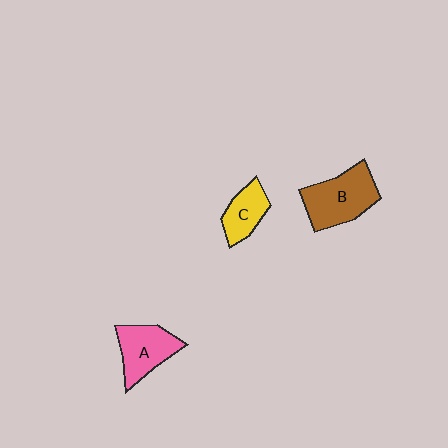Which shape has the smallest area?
Shape C (yellow).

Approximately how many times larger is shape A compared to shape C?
Approximately 1.4 times.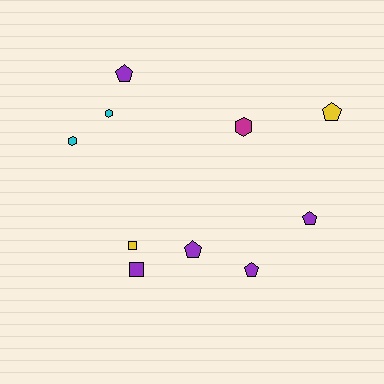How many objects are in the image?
There are 10 objects.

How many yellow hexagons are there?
There are no yellow hexagons.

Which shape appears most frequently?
Pentagon, with 5 objects.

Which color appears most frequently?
Purple, with 5 objects.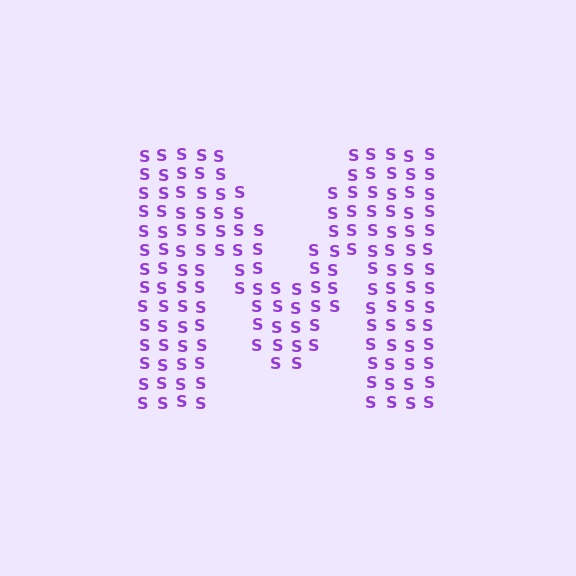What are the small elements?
The small elements are letter S's.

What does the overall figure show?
The overall figure shows the letter M.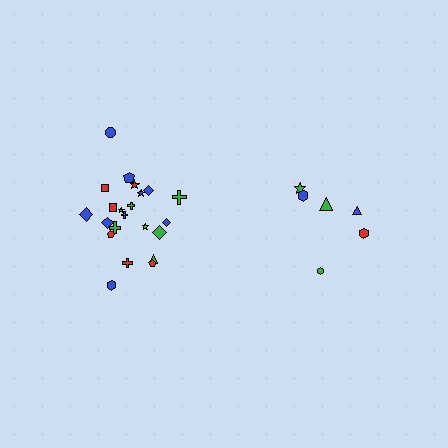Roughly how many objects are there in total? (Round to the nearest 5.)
Roughly 30 objects in total.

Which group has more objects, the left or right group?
The left group.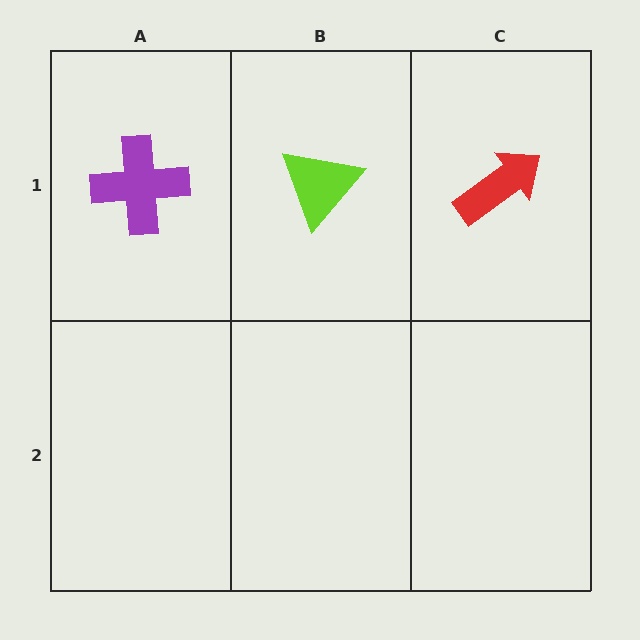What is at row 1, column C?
A red arrow.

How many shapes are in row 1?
3 shapes.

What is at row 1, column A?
A purple cross.